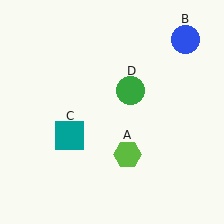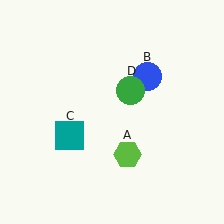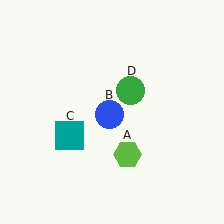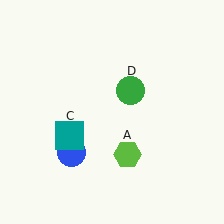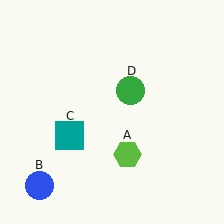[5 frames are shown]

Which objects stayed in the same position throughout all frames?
Lime hexagon (object A) and teal square (object C) and green circle (object D) remained stationary.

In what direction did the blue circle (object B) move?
The blue circle (object B) moved down and to the left.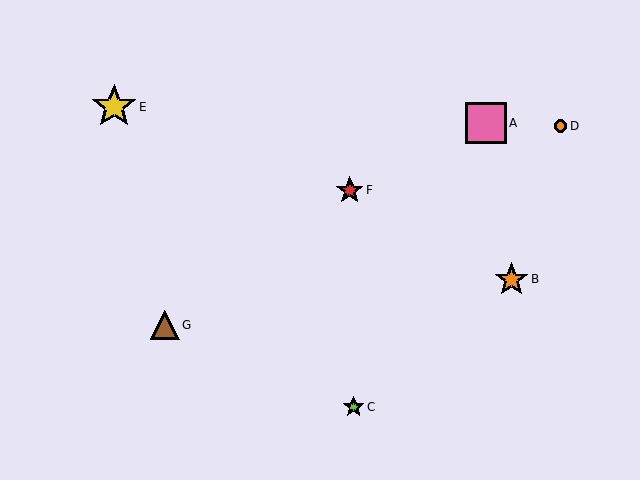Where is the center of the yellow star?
The center of the yellow star is at (114, 107).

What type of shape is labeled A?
Shape A is a pink square.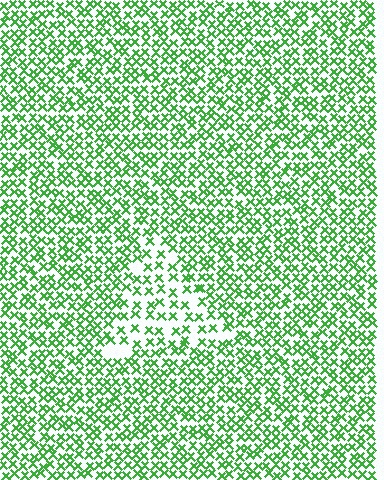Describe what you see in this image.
The image contains small green elements arranged at two different densities. A triangle-shaped region is visible where the elements are less densely packed than the surrounding area.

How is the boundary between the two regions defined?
The boundary is defined by a change in element density (approximately 1.9x ratio). All elements are the same color, size, and shape.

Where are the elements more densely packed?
The elements are more densely packed outside the triangle boundary.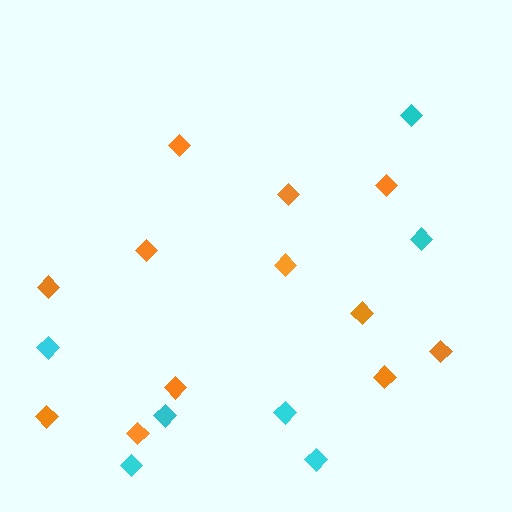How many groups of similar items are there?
There are 2 groups: one group of orange diamonds (12) and one group of cyan diamonds (7).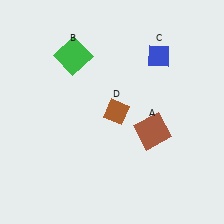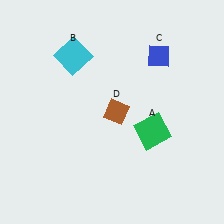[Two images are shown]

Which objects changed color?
A changed from brown to green. B changed from green to cyan.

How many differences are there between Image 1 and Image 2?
There are 2 differences between the two images.